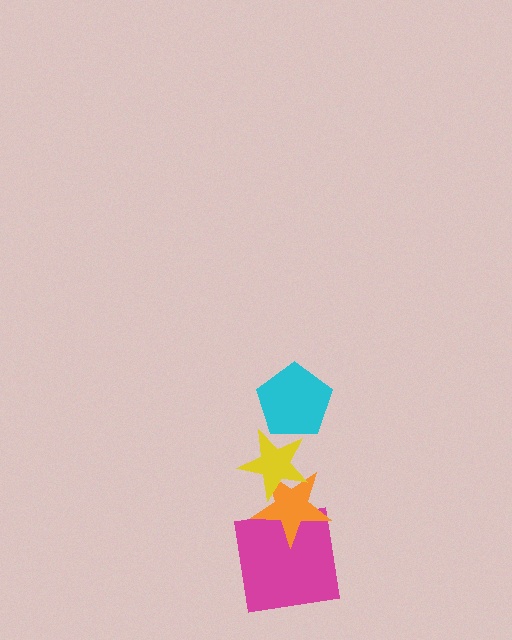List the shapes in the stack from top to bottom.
From top to bottom: the cyan pentagon, the yellow star, the orange star, the magenta square.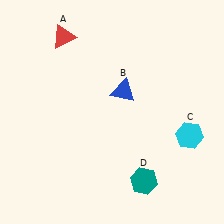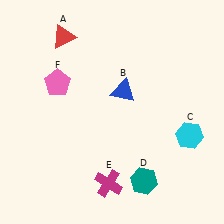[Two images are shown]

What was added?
A magenta cross (E), a pink pentagon (F) were added in Image 2.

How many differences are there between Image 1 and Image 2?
There are 2 differences between the two images.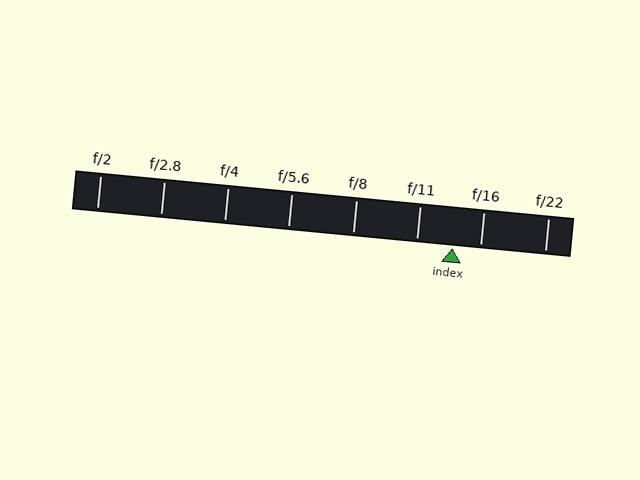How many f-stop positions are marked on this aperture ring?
There are 8 f-stop positions marked.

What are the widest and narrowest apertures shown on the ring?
The widest aperture shown is f/2 and the narrowest is f/22.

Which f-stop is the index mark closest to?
The index mark is closest to f/16.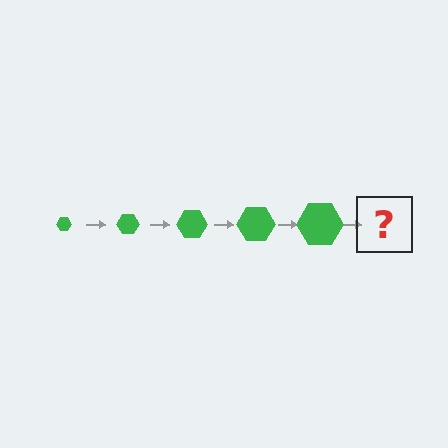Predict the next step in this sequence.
The next step is a green hexagon, larger than the previous one.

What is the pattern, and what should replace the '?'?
The pattern is that the hexagon gets progressively larger each step. The '?' should be a green hexagon, larger than the previous one.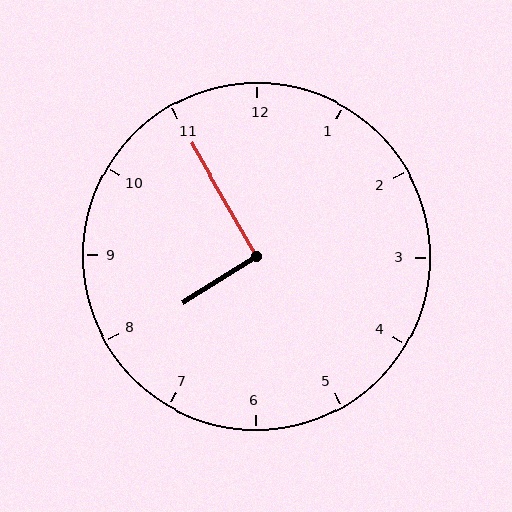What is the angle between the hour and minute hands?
Approximately 92 degrees.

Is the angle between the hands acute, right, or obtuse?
It is right.